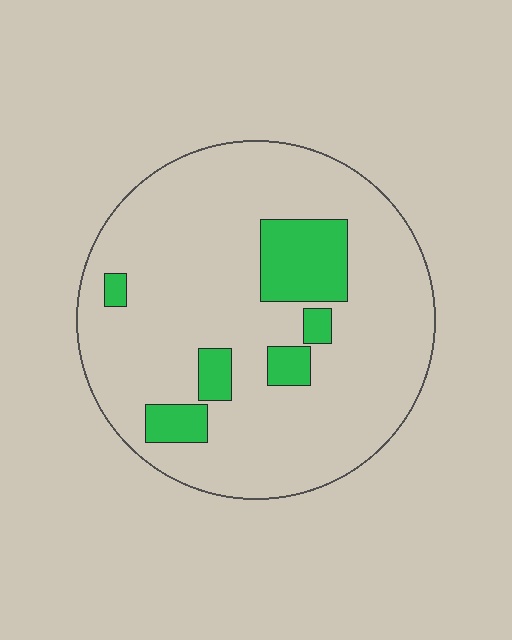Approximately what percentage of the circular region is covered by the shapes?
Approximately 15%.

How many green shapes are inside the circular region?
6.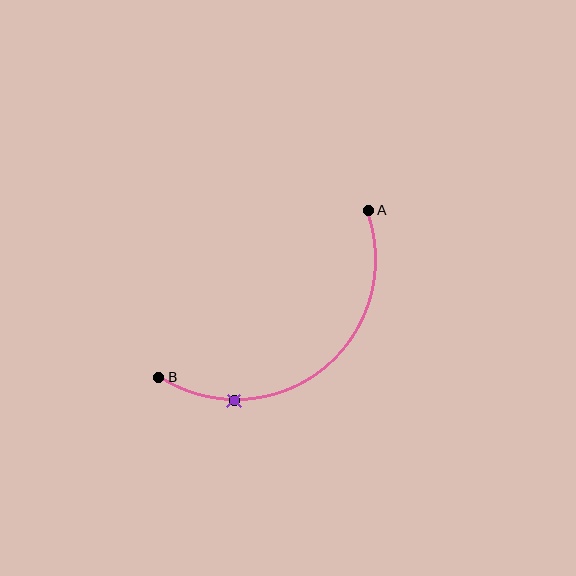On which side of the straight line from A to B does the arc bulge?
The arc bulges below and to the right of the straight line connecting A and B.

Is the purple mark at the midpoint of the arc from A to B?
No. The purple mark lies on the arc but is closer to endpoint B. The arc midpoint would be at the point on the curve equidistant along the arc from both A and B.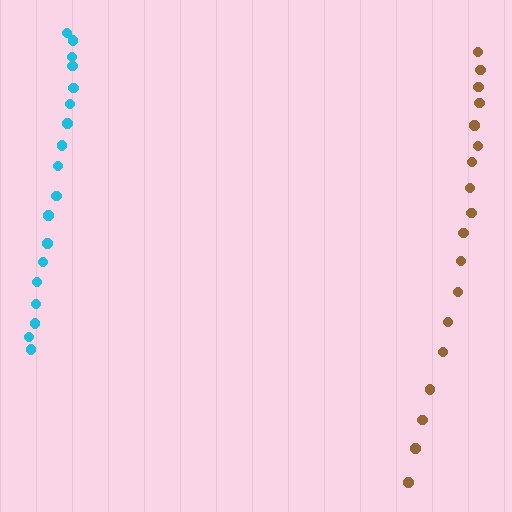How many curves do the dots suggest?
There are 2 distinct paths.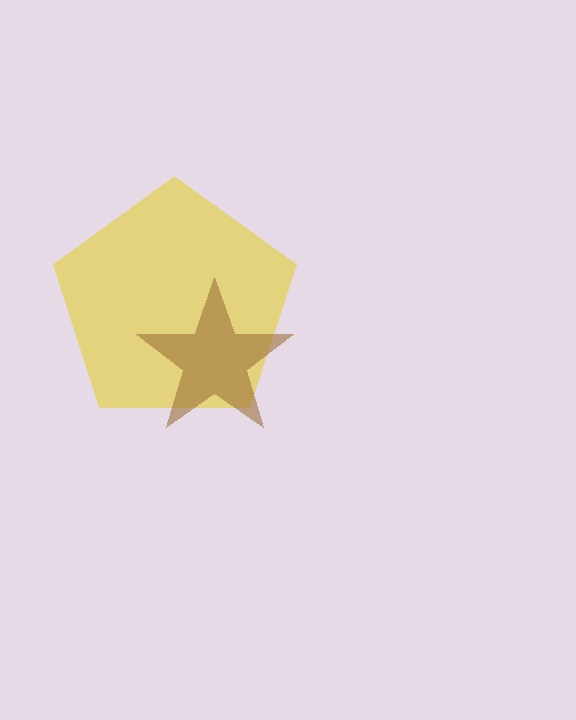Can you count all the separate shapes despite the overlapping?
Yes, there are 2 separate shapes.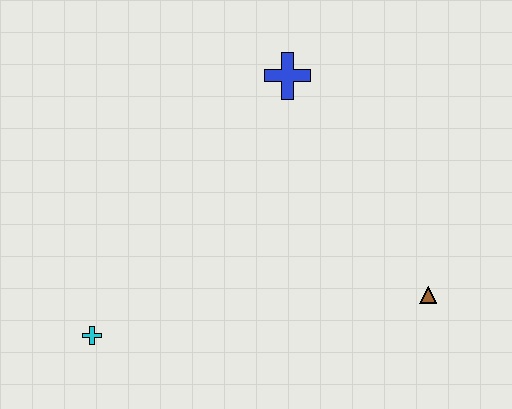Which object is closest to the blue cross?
The brown triangle is closest to the blue cross.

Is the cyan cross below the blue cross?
Yes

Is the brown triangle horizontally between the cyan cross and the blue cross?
No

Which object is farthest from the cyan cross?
The brown triangle is farthest from the cyan cross.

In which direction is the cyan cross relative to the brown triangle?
The cyan cross is to the left of the brown triangle.